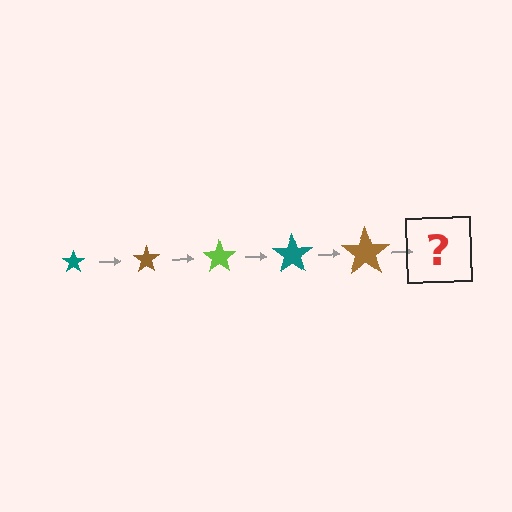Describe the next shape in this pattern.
It should be a lime star, larger than the previous one.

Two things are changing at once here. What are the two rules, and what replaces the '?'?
The two rules are that the star grows larger each step and the color cycles through teal, brown, and lime. The '?' should be a lime star, larger than the previous one.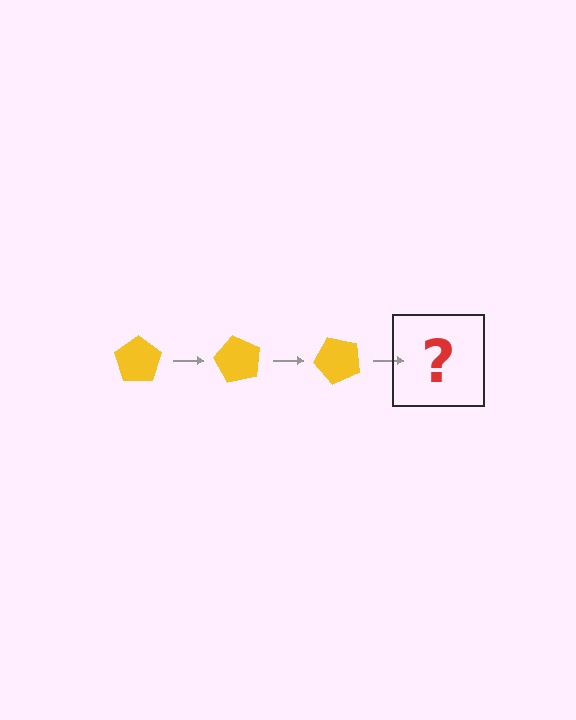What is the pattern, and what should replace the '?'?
The pattern is that the pentagon rotates 60 degrees each step. The '?' should be a yellow pentagon rotated 180 degrees.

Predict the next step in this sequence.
The next step is a yellow pentagon rotated 180 degrees.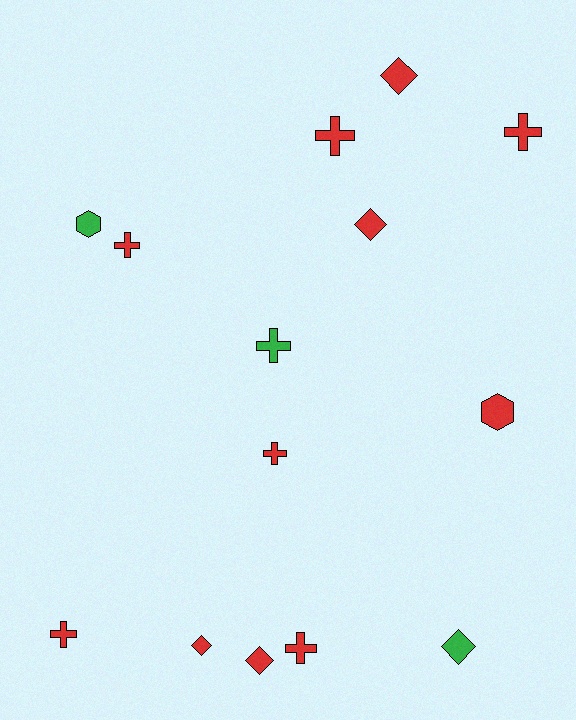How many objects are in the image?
There are 14 objects.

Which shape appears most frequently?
Cross, with 7 objects.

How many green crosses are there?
There is 1 green cross.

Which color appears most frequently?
Red, with 11 objects.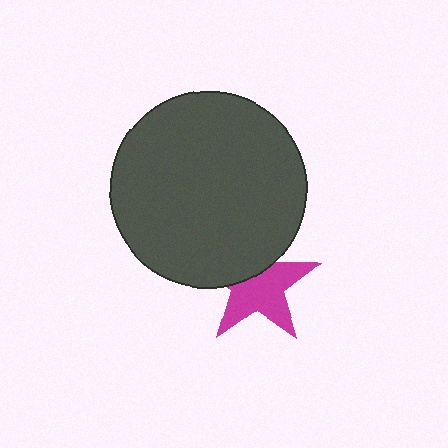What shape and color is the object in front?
The object in front is a dark gray circle.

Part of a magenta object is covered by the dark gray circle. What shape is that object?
It is a star.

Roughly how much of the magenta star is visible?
About half of it is visible (roughly 63%).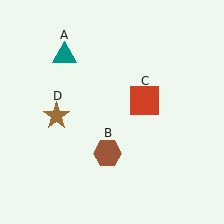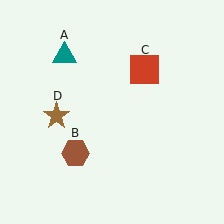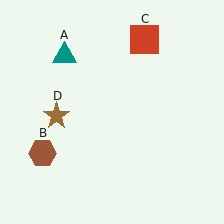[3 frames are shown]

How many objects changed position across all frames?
2 objects changed position: brown hexagon (object B), red square (object C).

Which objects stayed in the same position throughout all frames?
Teal triangle (object A) and brown star (object D) remained stationary.